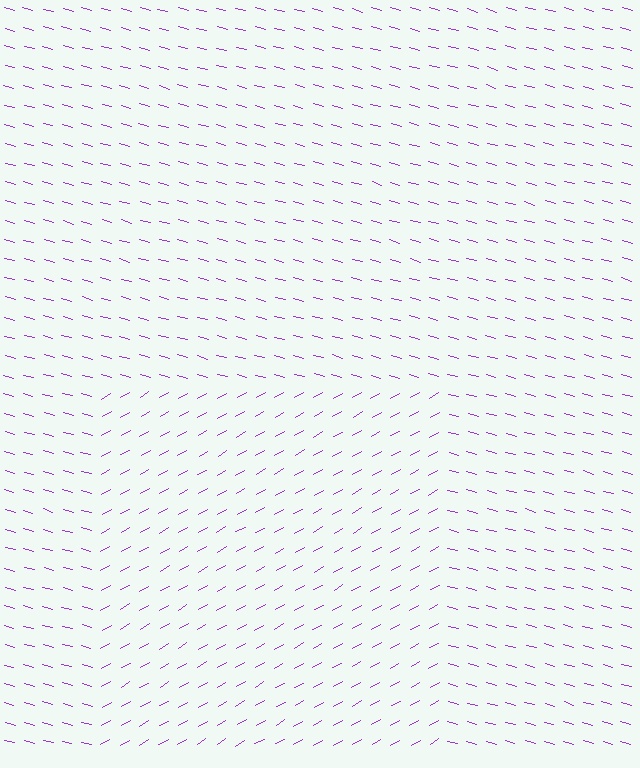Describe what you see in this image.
The image is filled with small purple line segments. A rectangle region in the image has lines oriented differently from the surrounding lines, creating a visible texture boundary.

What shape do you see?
I see a rectangle.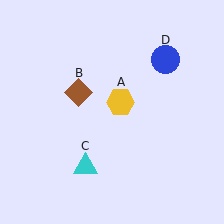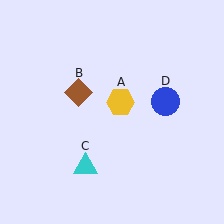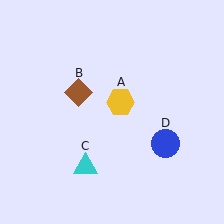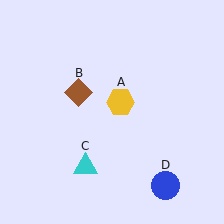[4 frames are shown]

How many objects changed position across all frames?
1 object changed position: blue circle (object D).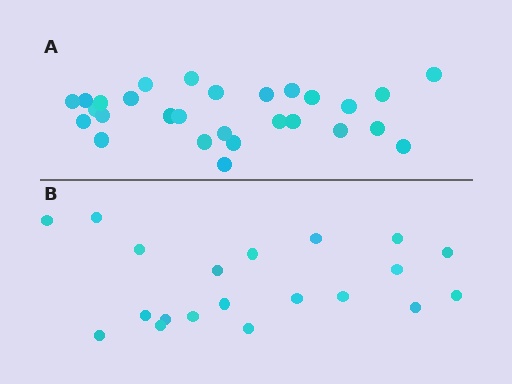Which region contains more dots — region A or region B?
Region A (the top region) has more dots.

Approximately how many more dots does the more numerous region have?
Region A has roughly 8 or so more dots than region B.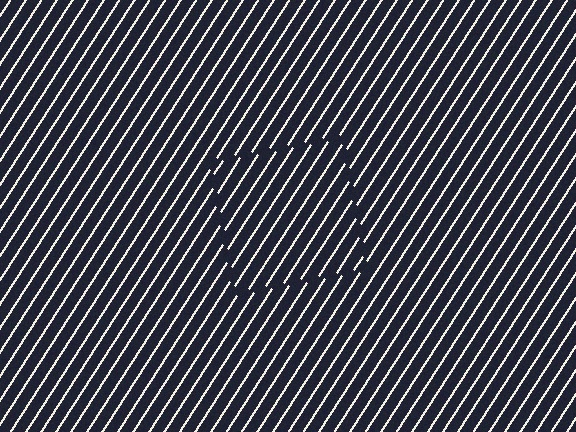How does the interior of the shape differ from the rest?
The interior of the shape contains the same grating, shifted by half a period — the contour is defined by the phase discontinuity where line-ends from the inner and outer gratings abut.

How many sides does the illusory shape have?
4 sides — the line-ends trace a square.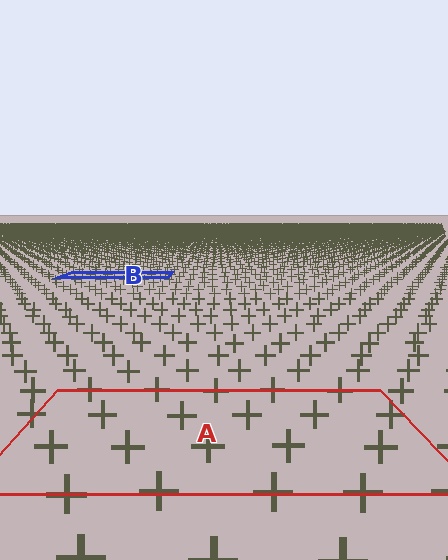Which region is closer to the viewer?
Region A is closer. The texture elements there are larger and more spread out.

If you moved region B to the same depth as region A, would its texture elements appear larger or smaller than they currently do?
They would appear larger. At a closer depth, the same texture elements are projected at a bigger on-screen size.